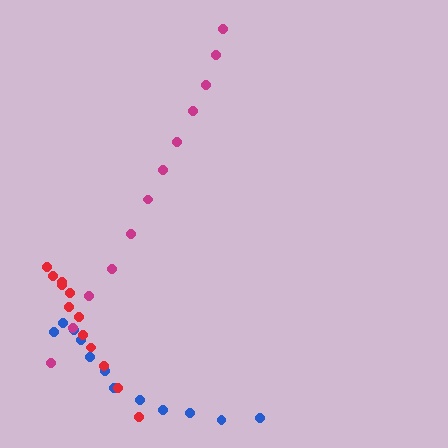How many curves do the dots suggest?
There are 3 distinct paths.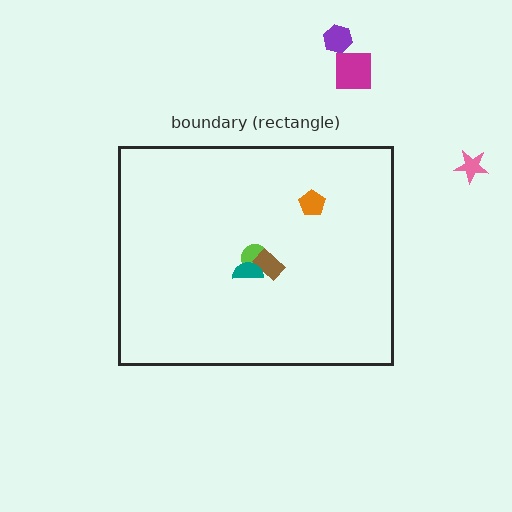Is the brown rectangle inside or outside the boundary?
Inside.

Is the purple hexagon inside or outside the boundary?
Outside.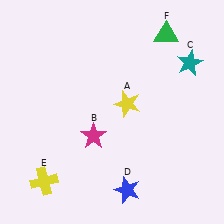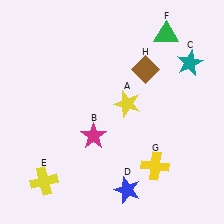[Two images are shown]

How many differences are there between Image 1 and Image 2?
There are 2 differences between the two images.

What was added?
A yellow cross (G), a brown diamond (H) were added in Image 2.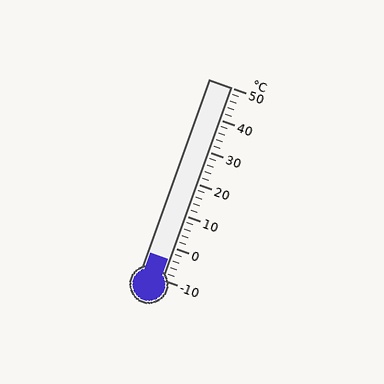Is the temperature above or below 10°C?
The temperature is below 10°C.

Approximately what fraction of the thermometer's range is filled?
The thermometer is filled to approximately 10% of its range.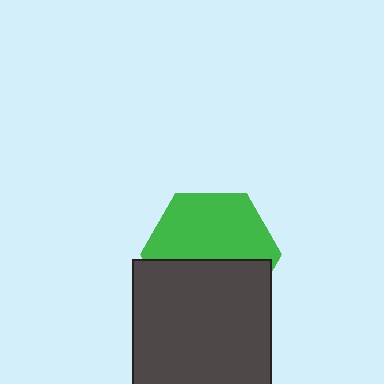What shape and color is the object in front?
The object in front is a dark gray rectangle.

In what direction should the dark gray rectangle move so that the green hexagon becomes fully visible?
The dark gray rectangle should move down. That is the shortest direction to clear the overlap and leave the green hexagon fully visible.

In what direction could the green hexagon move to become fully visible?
The green hexagon could move up. That would shift it out from behind the dark gray rectangle entirely.